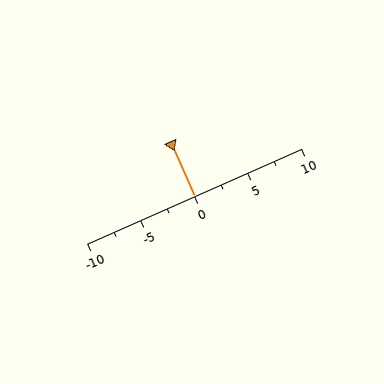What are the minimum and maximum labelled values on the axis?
The axis runs from -10 to 10.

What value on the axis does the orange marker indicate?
The marker indicates approximately 0.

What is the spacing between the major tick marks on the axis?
The major ticks are spaced 5 apart.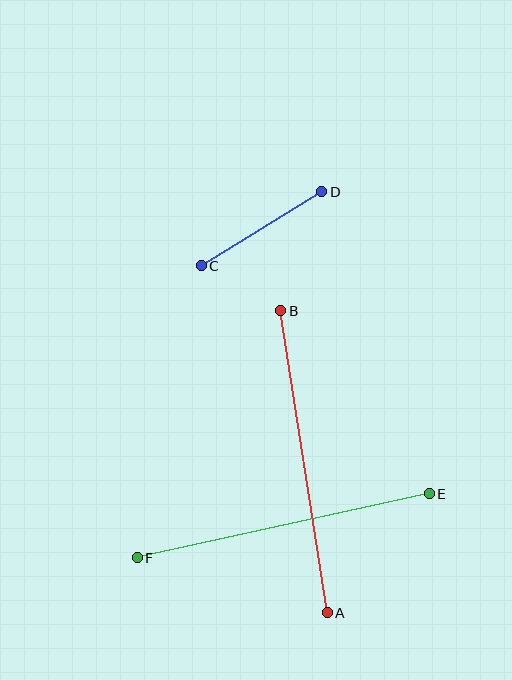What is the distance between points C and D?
The distance is approximately 142 pixels.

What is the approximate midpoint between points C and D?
The midpoint is at approximately (261, 229) pixels.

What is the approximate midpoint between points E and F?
The midpoint is at approximately (283, 526) pixels.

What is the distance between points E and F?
The distance is approximately 299 pixels.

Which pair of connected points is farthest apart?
Points A and B are farthest apart.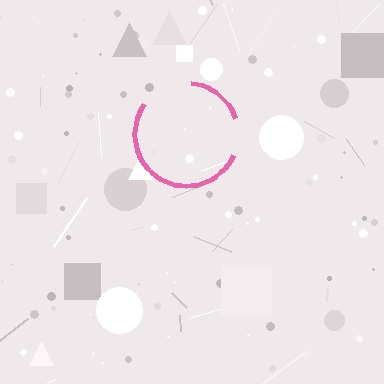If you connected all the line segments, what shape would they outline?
They would outline a circle.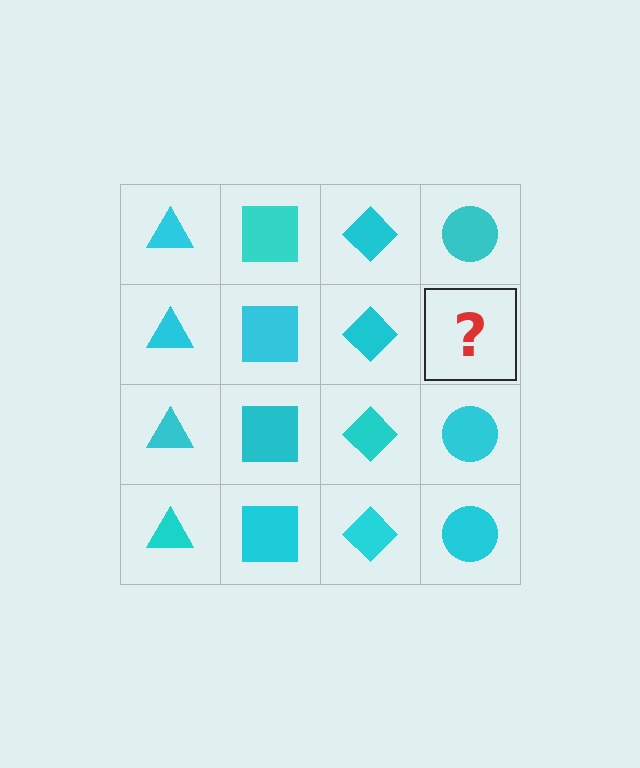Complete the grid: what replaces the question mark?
The question mark should be replaced with a cyan circle.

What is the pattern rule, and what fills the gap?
The rule is that each column has a consistent shape. The gap should be filled with a cyan circle.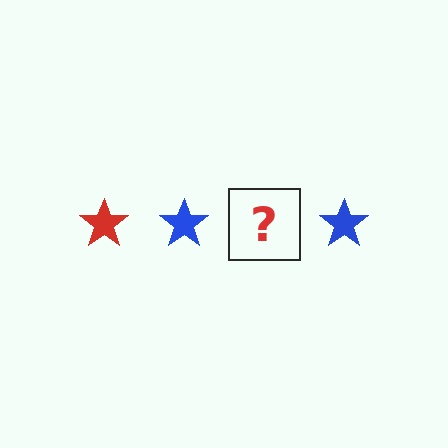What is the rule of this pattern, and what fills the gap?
The rule is that the pattern cycles through red, blue stars. The gap should be filled with a red star.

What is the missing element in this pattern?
The missing element is a red star.